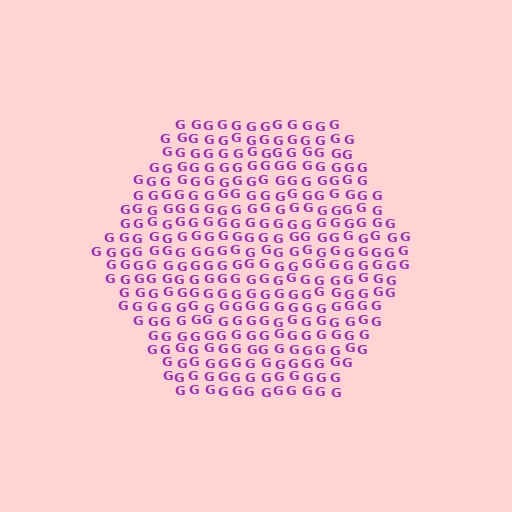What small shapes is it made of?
It is made of small letter G's.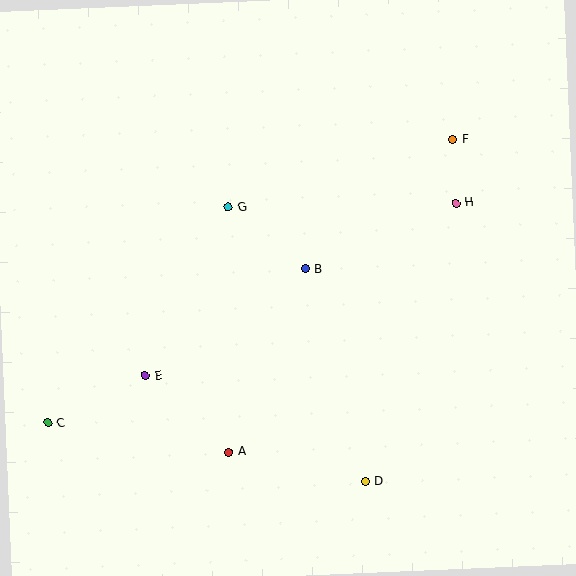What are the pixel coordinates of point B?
Point B is at (306, 269).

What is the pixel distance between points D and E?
The distance between D and E is 245 pixels.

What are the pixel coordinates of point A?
Point A is at (228, 452).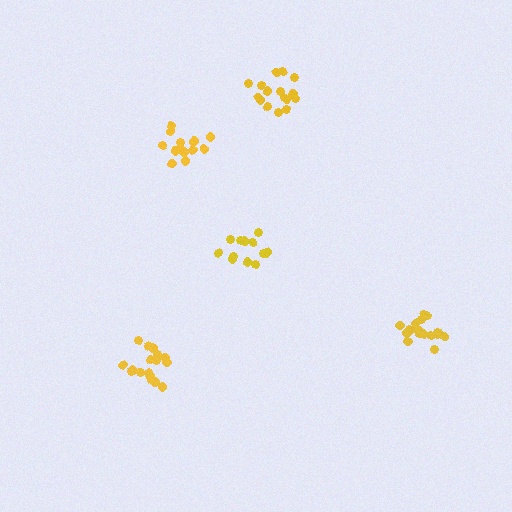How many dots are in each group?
Group 1: 13 dots, Group 2: 17 dots, Group 3: 13 dots, Group 4: 19 dots, Group 5: 16 dots (78 total).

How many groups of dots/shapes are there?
There are 5 groups.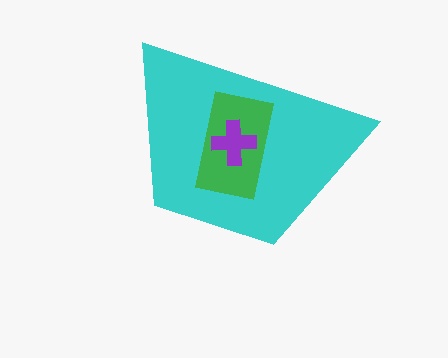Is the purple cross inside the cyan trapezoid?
Yes.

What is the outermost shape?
The cyan trapezoid.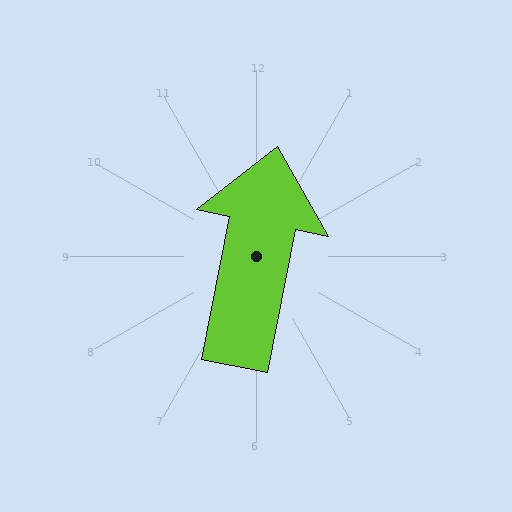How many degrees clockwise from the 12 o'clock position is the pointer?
Approximately 11 degrees.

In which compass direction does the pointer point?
North.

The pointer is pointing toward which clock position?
Roughly 12 o'clock.